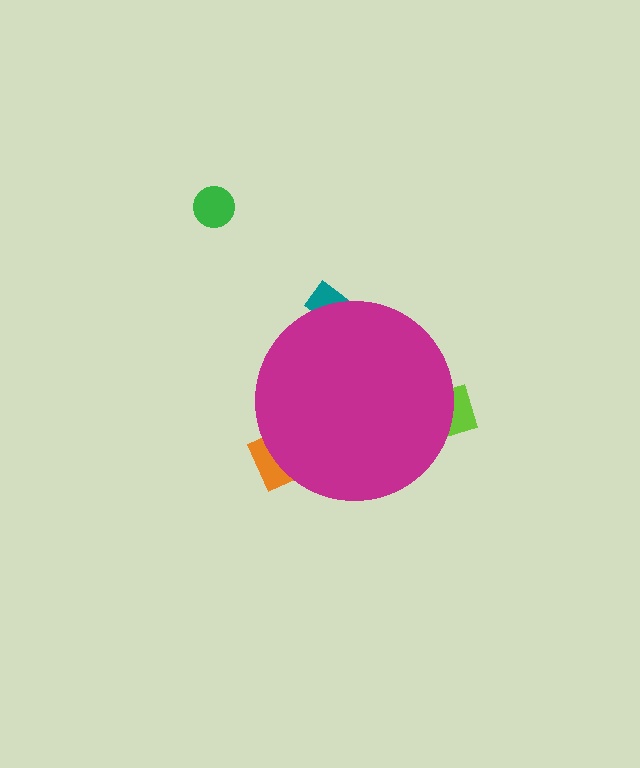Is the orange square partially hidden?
Yes, the orange square is partially hidden behind the magenta circle.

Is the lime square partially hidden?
Yes, the lime square is partially hidden behind the magenta circle.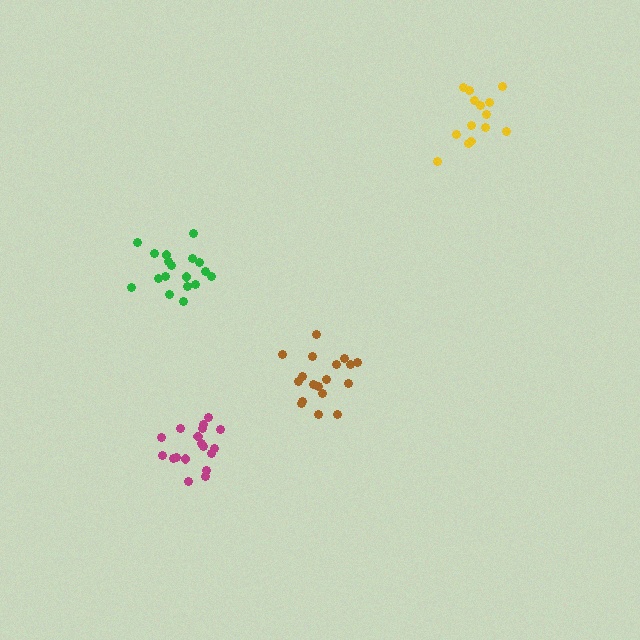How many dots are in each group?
Group 1: 18 dots, Group 2: 18 dots, Group 3: 14 dots, Group 4: 18 dots (68 total).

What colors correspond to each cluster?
The clusters are colored: magenta, green, yellow, brown.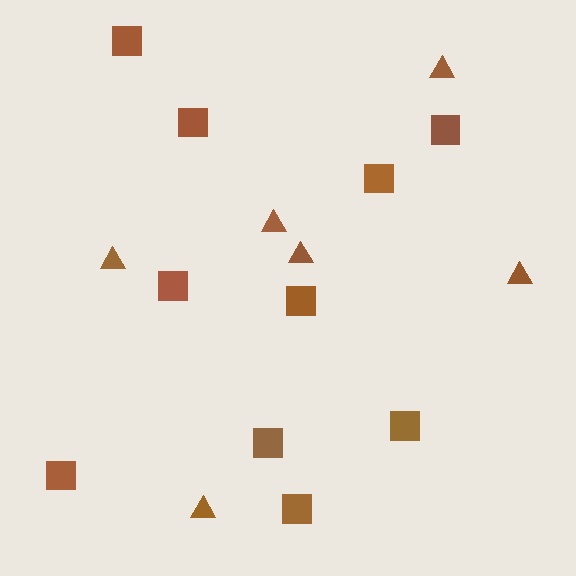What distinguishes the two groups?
There are 2 groups: one group of squares (10) and one group of triangles (6).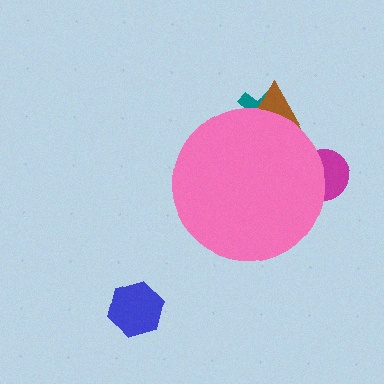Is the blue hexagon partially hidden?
No, the blue hexagon is fully visible.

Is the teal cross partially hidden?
Yes, the teal cross is partially hidden behind the pink circle.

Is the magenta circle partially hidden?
Yes, the magenta circle is partially hidden behind the pink circle.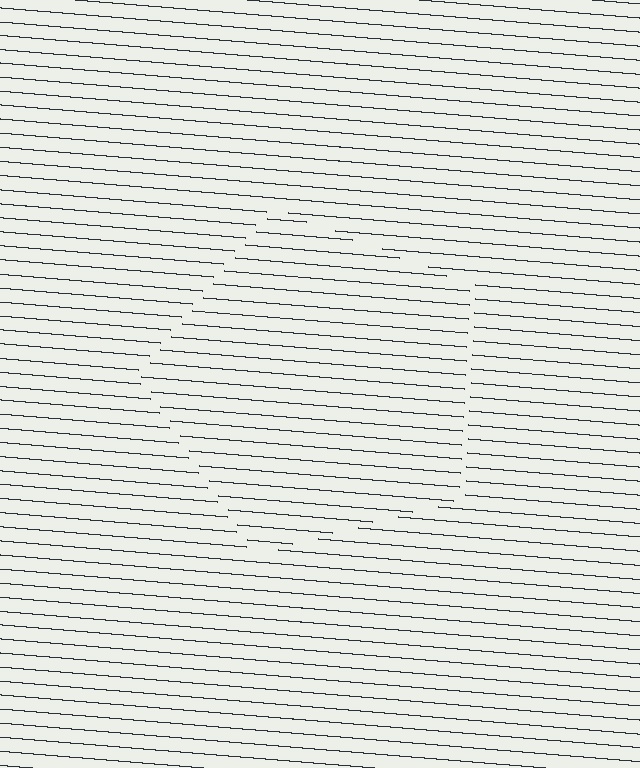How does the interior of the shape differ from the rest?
The interior of the shape contains the same grating, shifted by half a period — the contour is defined by the phase discontinuity where line-ends from the inner and outer gratings abut.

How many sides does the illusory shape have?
5 sides — the line-ends trace a pentagon.